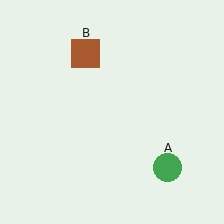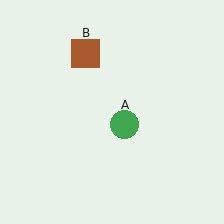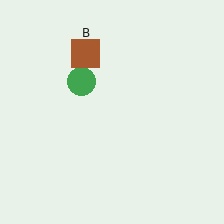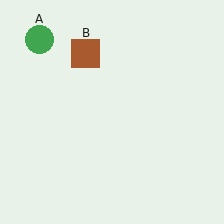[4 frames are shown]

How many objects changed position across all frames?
1 object changed position: green circle (object A).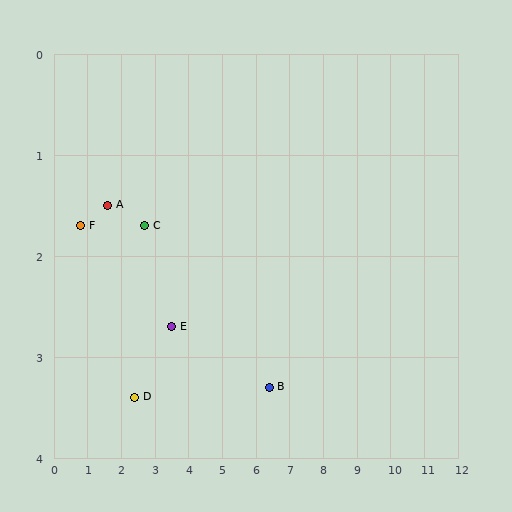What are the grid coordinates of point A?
Point A is at approximately (1.6, 1.5).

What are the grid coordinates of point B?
Point B is at approximately (6.4, 3.3).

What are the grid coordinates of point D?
Point D is at approximately (2.4, 3.4).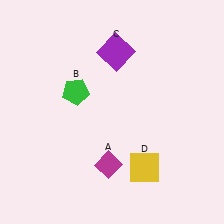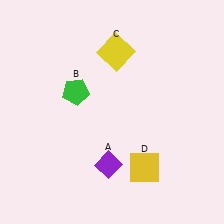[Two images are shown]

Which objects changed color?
A changed from magenta to purple. C changed from purple to yellow.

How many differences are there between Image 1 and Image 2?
There are 2 differences between the two images.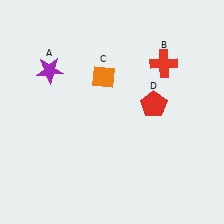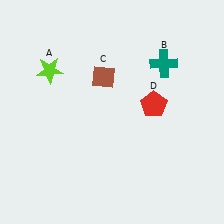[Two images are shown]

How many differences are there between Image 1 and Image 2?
There are 3 differences between the two images.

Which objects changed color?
A changed from purple to lime. B changed from red to teal. C changed from orange to brown.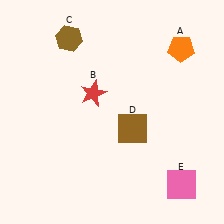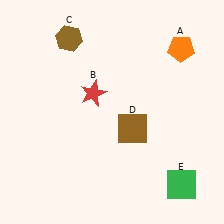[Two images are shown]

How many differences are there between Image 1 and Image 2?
There is 1 difference between the two images.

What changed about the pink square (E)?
In Image 1, E is pink. In Image 2, it changed to green.